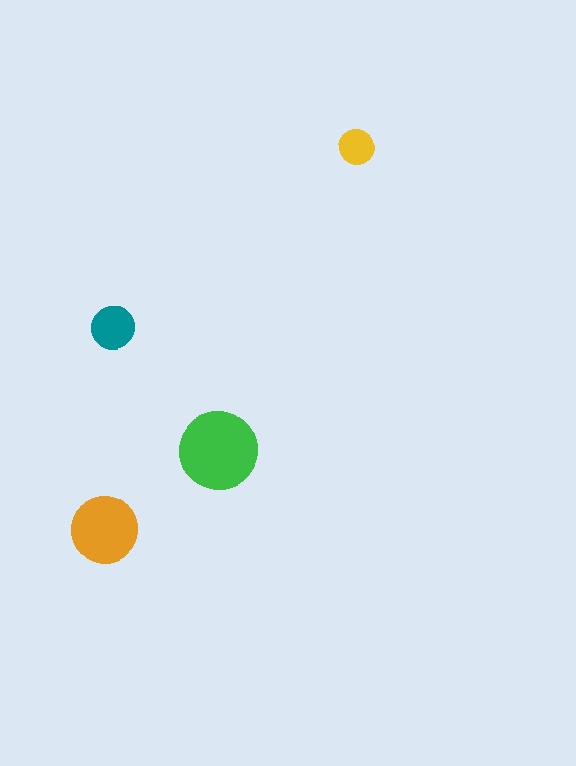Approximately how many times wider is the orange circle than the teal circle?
About 1.5 times wider.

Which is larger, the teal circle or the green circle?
The green one.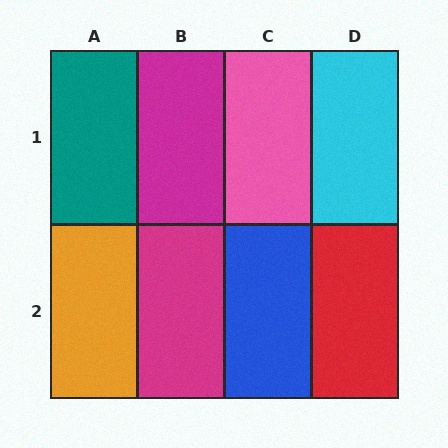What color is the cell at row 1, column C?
Pink.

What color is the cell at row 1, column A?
Teal.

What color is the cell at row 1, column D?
Cyan.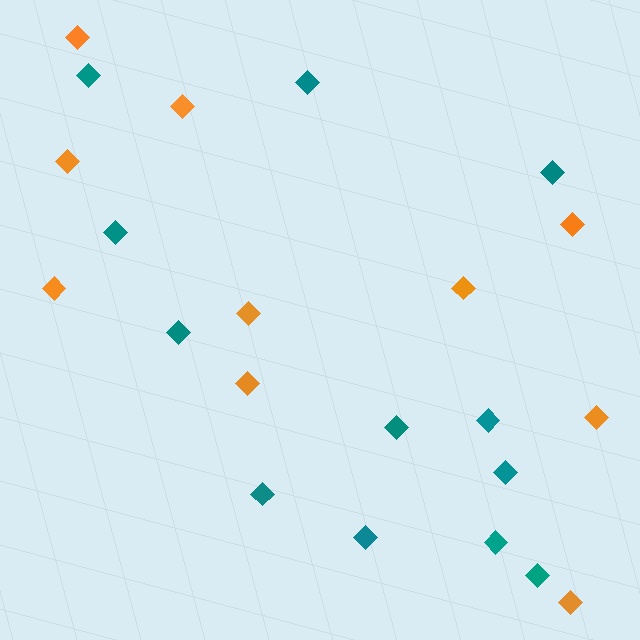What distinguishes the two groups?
There are 2 groups: one group of teal diamonds (12) and one group of orange diamonds (10).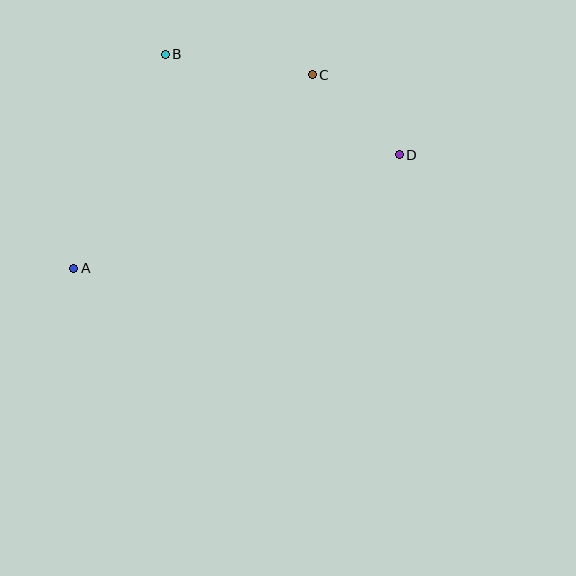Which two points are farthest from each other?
Points A and D are farthest from each other.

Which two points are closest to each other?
Points C and D are closest to each other.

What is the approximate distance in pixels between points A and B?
The distance between A and B is approximately 233 pixels.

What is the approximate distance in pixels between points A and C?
The distance between A and C is approximately 307 pixels.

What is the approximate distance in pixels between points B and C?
The distance between B and C is approximately 149 pixels.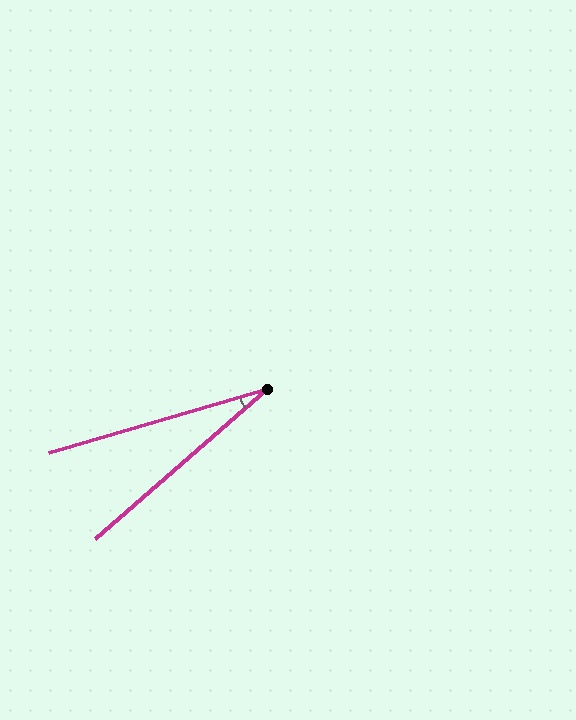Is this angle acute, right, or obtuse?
It is acute.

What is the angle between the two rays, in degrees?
Approximately 25 degrees.